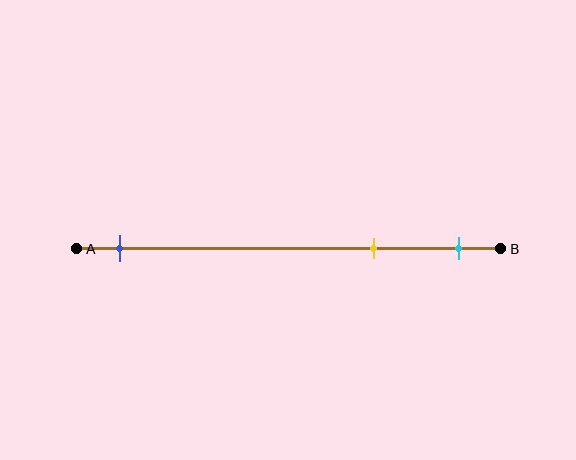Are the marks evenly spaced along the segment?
No, the marks are not evenly spaced.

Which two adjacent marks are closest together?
The yellow and cyan marks are the closest adjacent pair.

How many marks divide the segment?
There are 3 marks dividing the segment.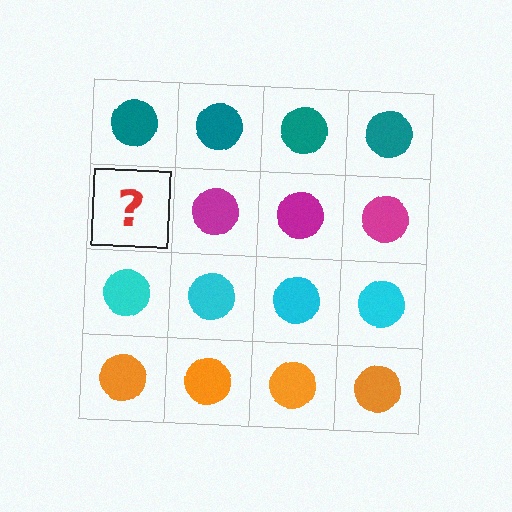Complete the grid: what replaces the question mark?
The question mark should be replaced with a magenta circle.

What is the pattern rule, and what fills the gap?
The rule is that each row has a consistent color. The gap should be filled with a magenta circle.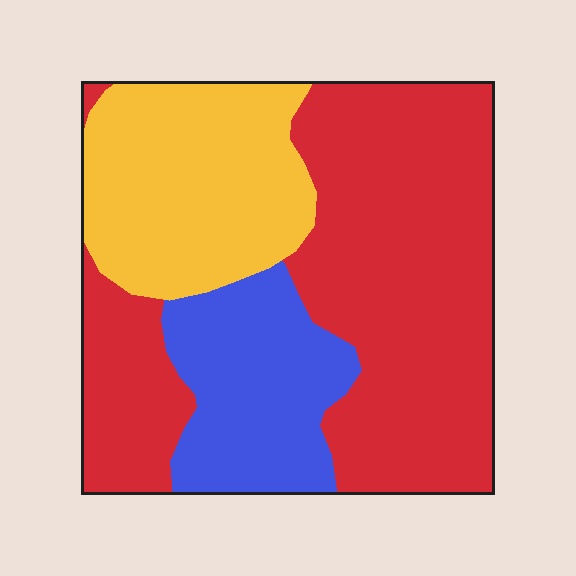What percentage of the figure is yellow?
Yellow covers around 25% of the figure.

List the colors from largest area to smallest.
From largest to smallest: red, yellow, blue.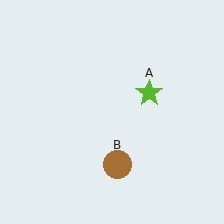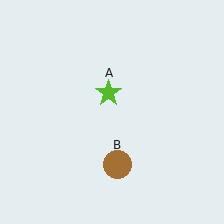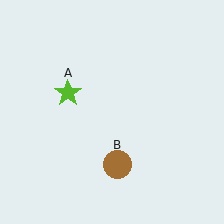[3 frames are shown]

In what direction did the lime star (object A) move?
The lime star (object A) moved left.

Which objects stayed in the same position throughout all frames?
Brown circle (object B) remained stationary.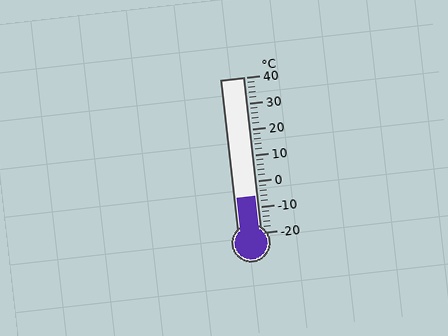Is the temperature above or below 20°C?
The temperature is below 20°C.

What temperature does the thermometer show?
The thermometer shows approximately -6°C.